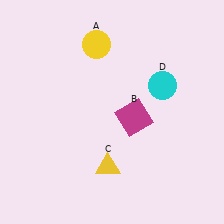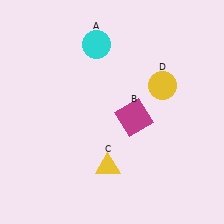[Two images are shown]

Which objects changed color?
A changed from yellow to cyan. D changed from cyan to yellow.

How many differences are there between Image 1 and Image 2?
There are 2 differences between the two images.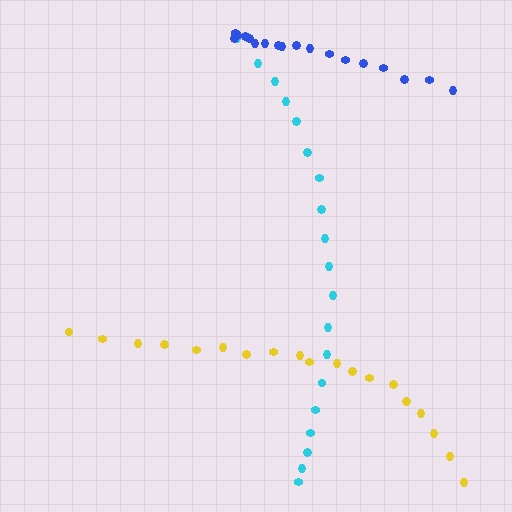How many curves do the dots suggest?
There are 3 distinct paths.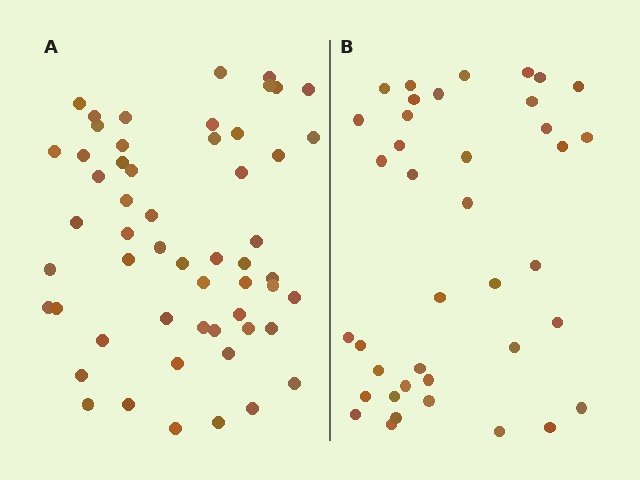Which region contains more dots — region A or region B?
Region A (the left region) has more dots.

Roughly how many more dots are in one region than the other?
Region A has approximately 15 more dots than region B.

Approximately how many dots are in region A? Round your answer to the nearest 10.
About 60 dots. (The exact count is 55, which rounds to 60.)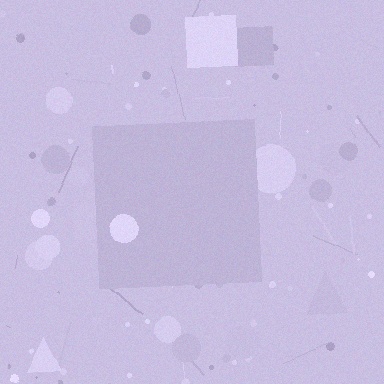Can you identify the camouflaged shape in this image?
The camouflaged shape is a square.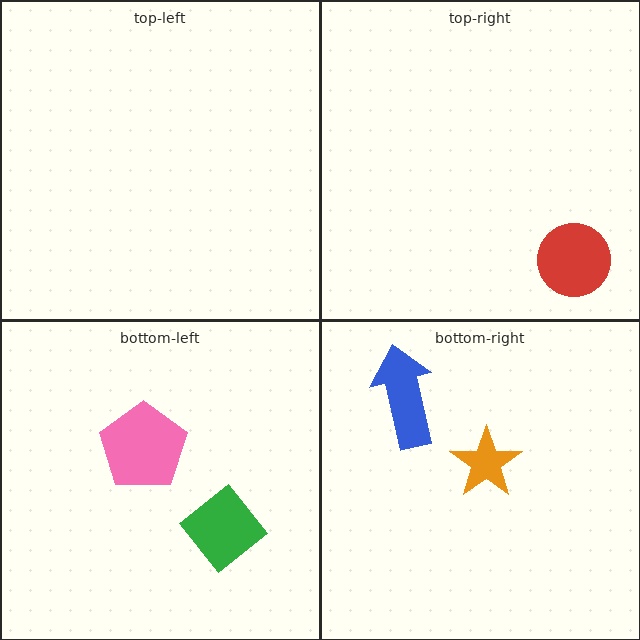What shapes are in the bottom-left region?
The pink pentagon, the green diamond.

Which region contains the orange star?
The bottom-right region.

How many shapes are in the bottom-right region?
2.